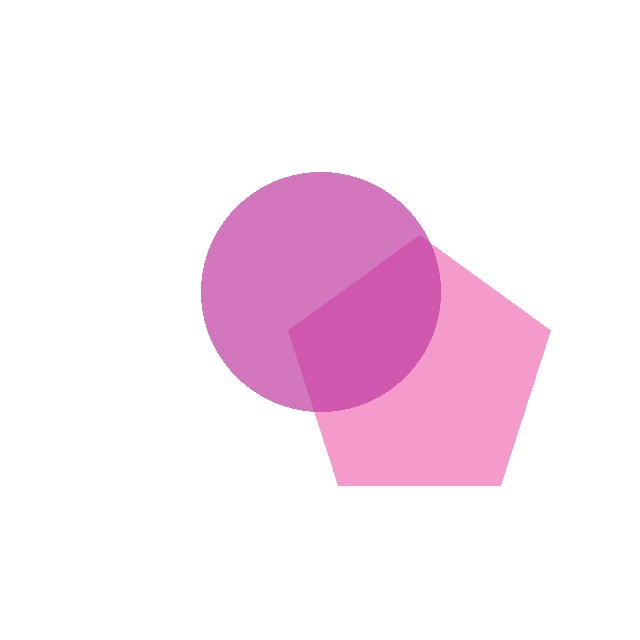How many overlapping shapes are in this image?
There are 2 overlapping shapes in the image.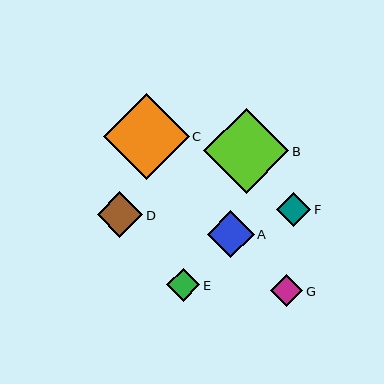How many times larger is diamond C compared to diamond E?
Diamond C is approximately 2.6 times the size of diamond E.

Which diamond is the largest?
Diamond C is the largest with a size of approximately 86 pixels.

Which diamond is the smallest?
Diamond G is the smallest with a size of approximately 32 pixels.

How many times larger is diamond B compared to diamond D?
Diamond B is approximately 1.9 times the size of diamond D.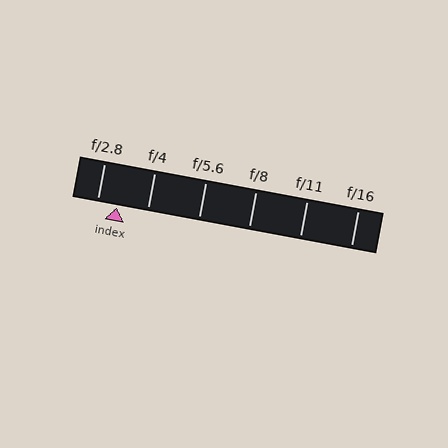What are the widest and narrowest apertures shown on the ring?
The widest aperture shown is f/2.8 and the narrowest is f/16.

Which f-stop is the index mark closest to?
The index mark is closest to f/2.8.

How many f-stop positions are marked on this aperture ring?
There are 6 f-stop positions marked.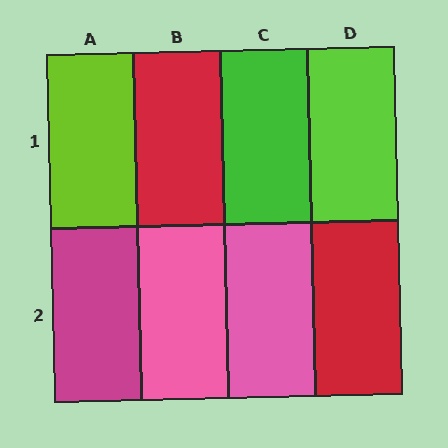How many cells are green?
1 cell is green.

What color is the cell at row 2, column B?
Pink.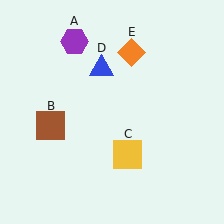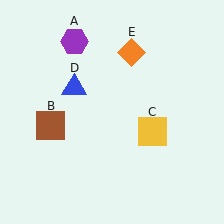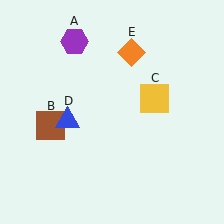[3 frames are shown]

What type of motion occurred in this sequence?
The yellow square (object C), blue triangle (object D) rotated counterclockwise around the center of the scene.